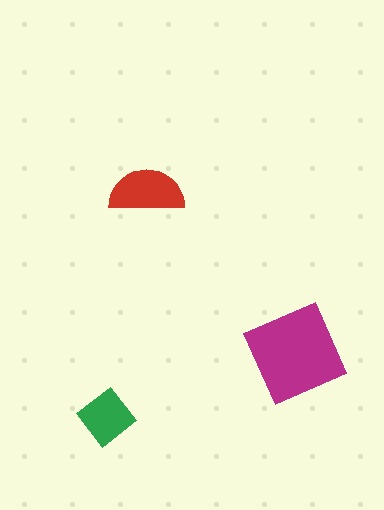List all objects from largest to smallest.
The magenta diamond, the red semicircle, the green diamond.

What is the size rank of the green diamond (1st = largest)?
3rd.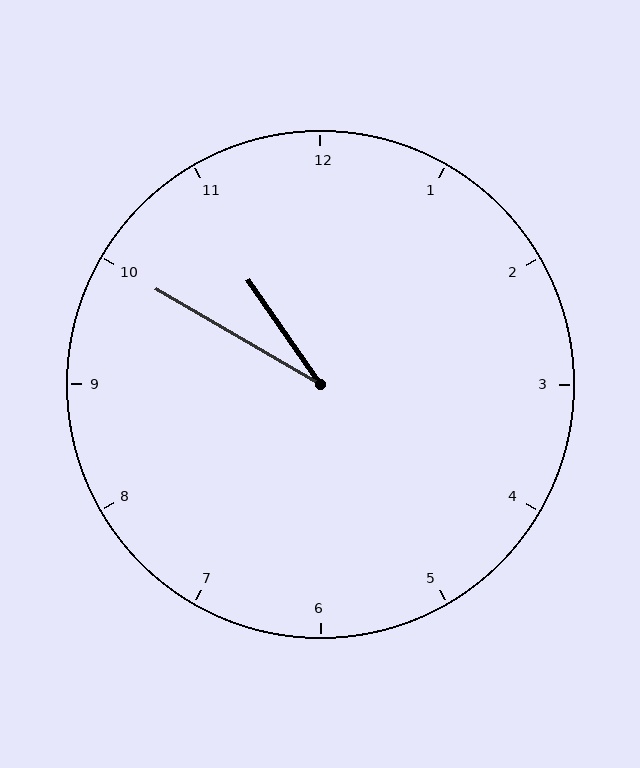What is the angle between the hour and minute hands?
Approximately 25 degrees.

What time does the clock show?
10:50.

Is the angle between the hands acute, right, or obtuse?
It is acute.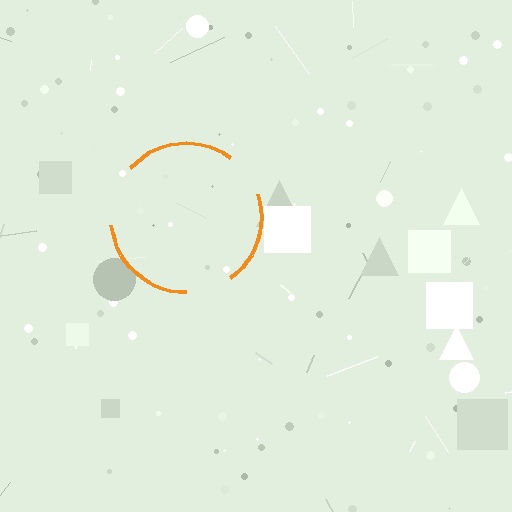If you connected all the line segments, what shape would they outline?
They would outline a circle.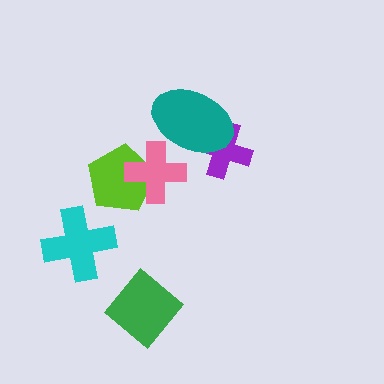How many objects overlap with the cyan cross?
0 objects overlap with the cyan cross.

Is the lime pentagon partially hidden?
Yes, it is partially covered by another shape.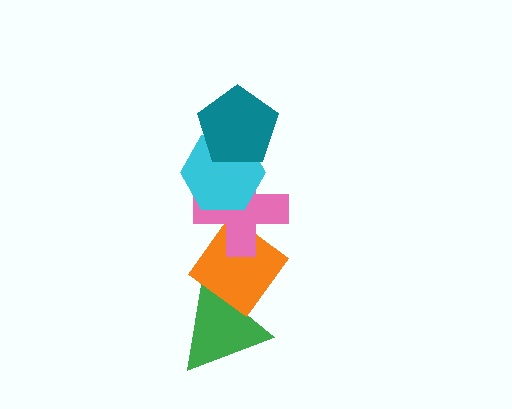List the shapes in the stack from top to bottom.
From top to bottom: the teal pentagon, the cyan hexagon, the pink cross, the orange diamond, the green triangle.